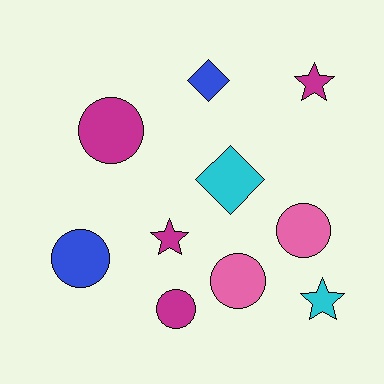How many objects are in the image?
There are 10 objects.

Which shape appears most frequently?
Circle, with 5 objects.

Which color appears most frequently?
Magenta, with 4 objects.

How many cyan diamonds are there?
There is 1 cyan diamond.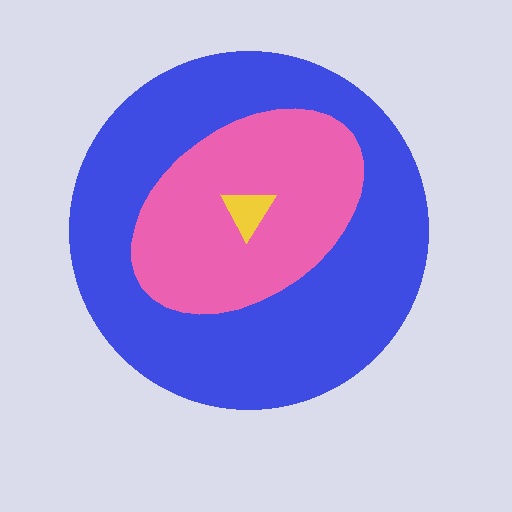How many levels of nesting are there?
3.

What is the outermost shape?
The blue circle.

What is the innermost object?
The yellow triangle.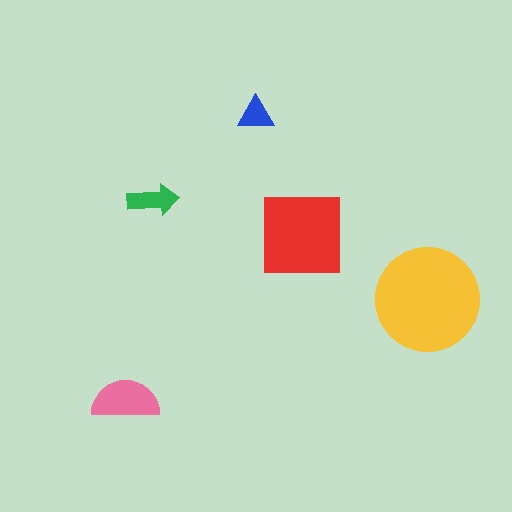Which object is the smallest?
The blue triangle.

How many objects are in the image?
There are 5 objects in the image.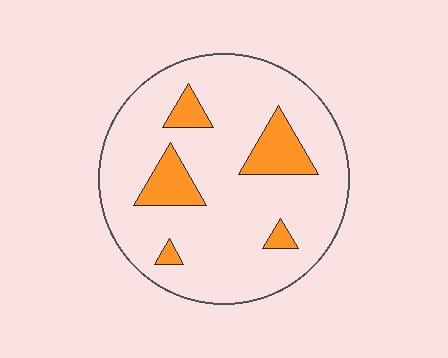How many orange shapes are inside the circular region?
5.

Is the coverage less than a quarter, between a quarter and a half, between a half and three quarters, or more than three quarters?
Less than a quarter.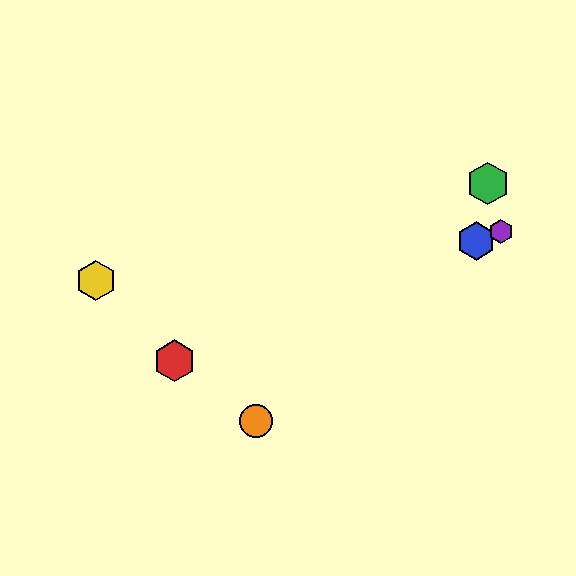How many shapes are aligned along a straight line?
3 shapes (the red hexagon, the blue hexagon, the purple hexagon) are aligned along a straight line.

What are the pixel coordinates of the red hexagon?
The red hexagon is at (174, 361).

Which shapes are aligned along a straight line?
The red hexagon, the blue hexagon, the purple hexagon are aligned along a straight line.